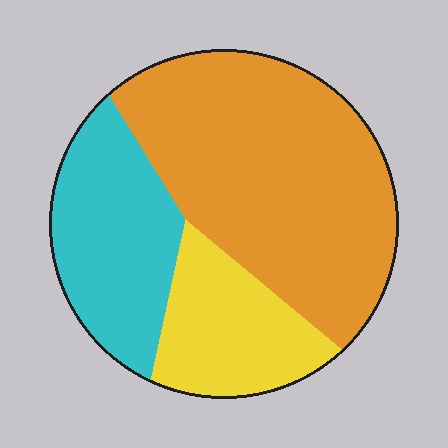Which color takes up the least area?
Yellow, at roughly 20%.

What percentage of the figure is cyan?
Cyan takes up about one quarter (1/4) of the figure.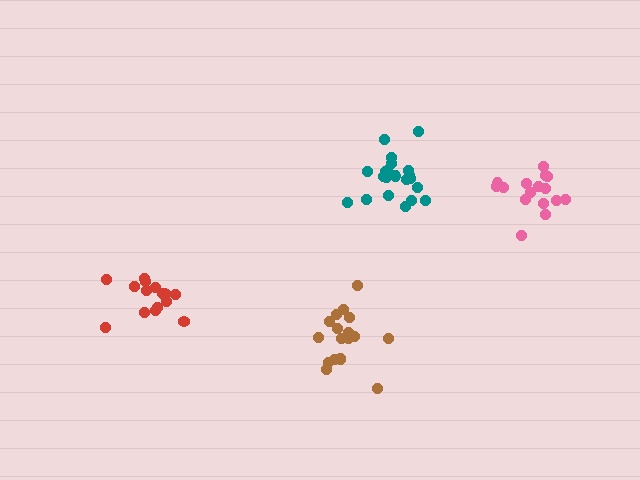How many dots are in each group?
Group 1: 21 dots, Group 2: 15 dots, Group 3: 16 dots, Group 4: 18 dots (70 total).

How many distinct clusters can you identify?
There are 4 distinct clusters.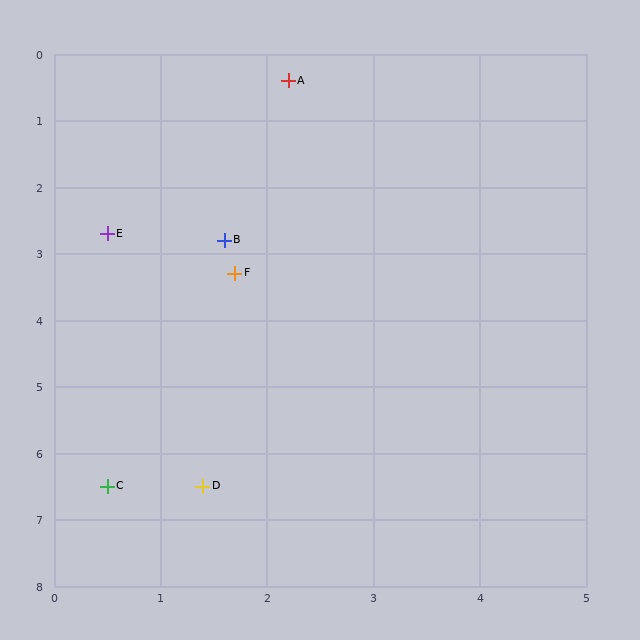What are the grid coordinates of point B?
Point B is at approximately (1.6, 2.8).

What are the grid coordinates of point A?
Point A is at approximately (2.2, 0.4).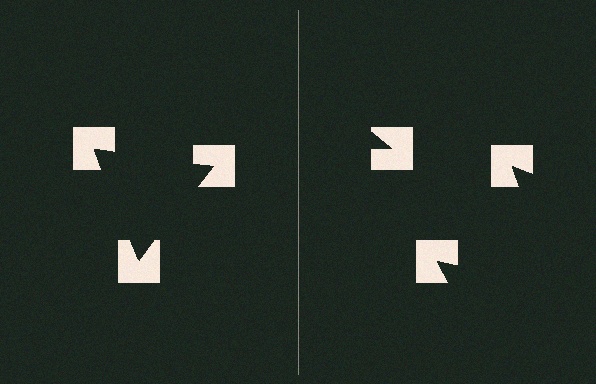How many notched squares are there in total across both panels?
6 — 3 on each side.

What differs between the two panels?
The notched squares are positioned identically on both sides; only the wedge orientations differ. On the left they align to a triangle; on the right they are misaligned.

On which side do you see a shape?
An illusory triangle appears on the left side. On the right side the wedge cuts are rotated, so no coherent shape forms.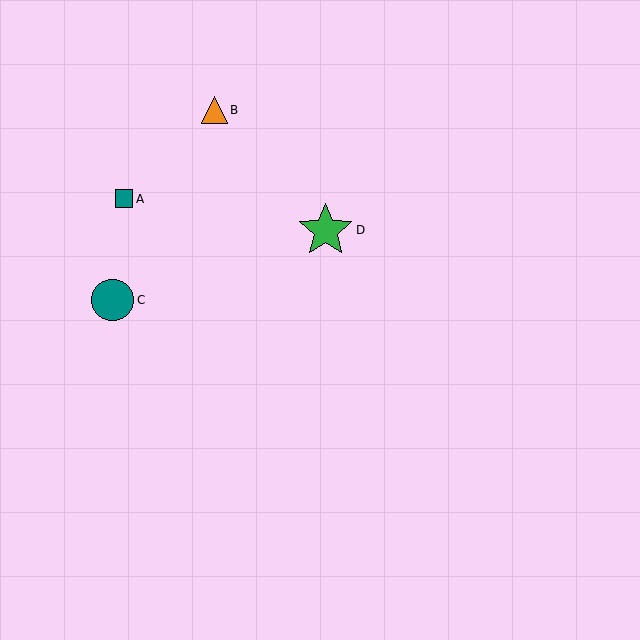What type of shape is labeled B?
Shape B is an orange triangle.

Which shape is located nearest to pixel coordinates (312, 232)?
The green star (labeled D) at (326, 230) is nearest to that location.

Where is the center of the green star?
The center of the green star is at (326, 230).